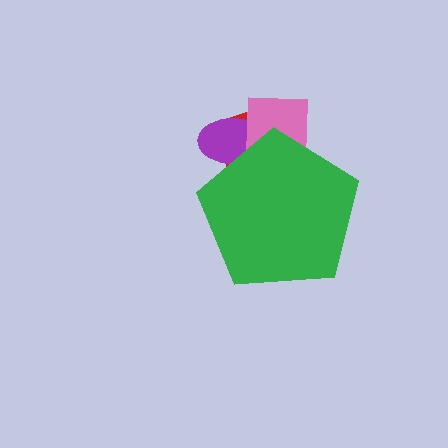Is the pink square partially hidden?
Yes, the pink square is partially hidden behind the green pentagon.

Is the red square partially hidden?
Yes, the red square is partially hidden behind the green pentagon.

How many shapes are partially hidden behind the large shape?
3 shapes are partially hidden.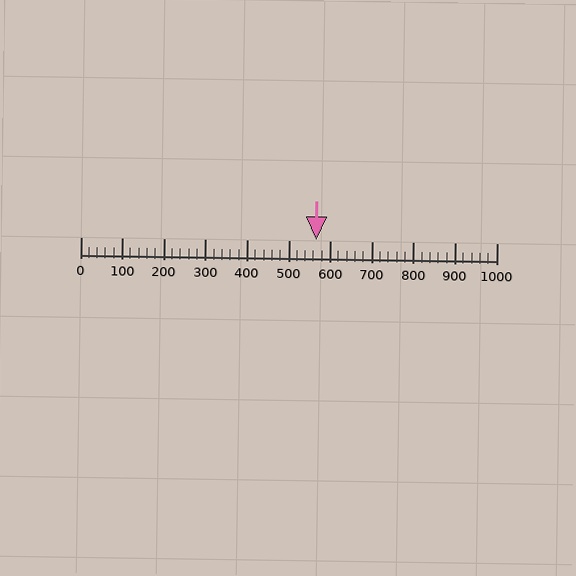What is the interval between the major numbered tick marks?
The major tick marks are spaced 100 units apart.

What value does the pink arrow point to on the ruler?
The pink arrow points to approximately 567.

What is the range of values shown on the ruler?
The ruler shows values from 0 to 1000.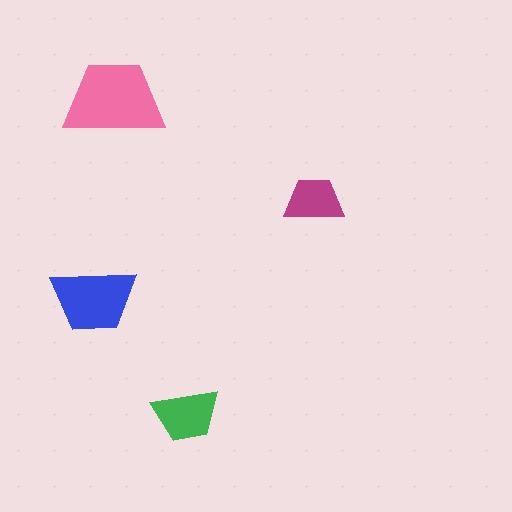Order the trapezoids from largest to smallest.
the pink one, the blue one, the green one, the magenta one.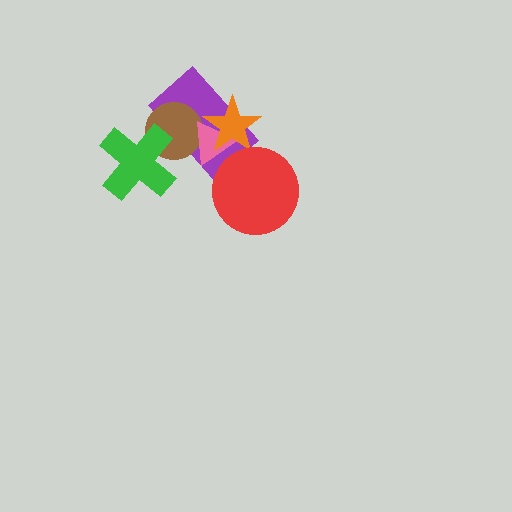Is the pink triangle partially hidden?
Yes, it is partially covered by another shape.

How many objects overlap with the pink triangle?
3 objects overlap with the pink triangle.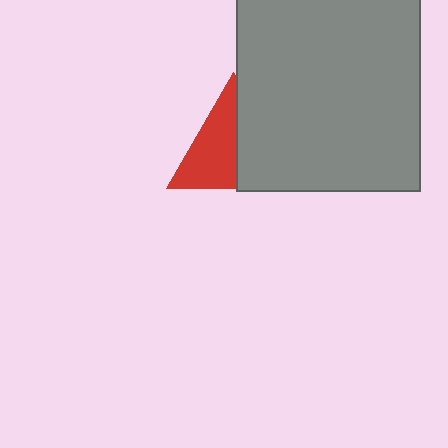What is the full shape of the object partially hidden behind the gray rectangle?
The partially hidden object is a red triangle.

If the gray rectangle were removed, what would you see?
You would see the complete red triangle.